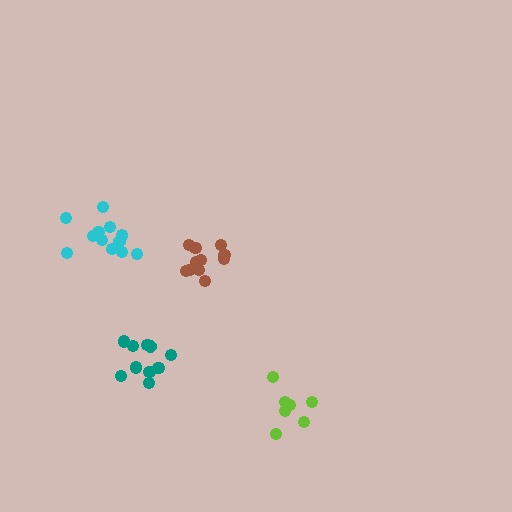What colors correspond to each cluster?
The clusters are colored: teal, cyan, lime, brown.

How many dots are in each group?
Group 1: 10 dots, Group 2: 12 dots, Group 3: 7 dots, Group 4: 11 dots (40 total).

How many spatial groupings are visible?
There are 4 spatial groupings.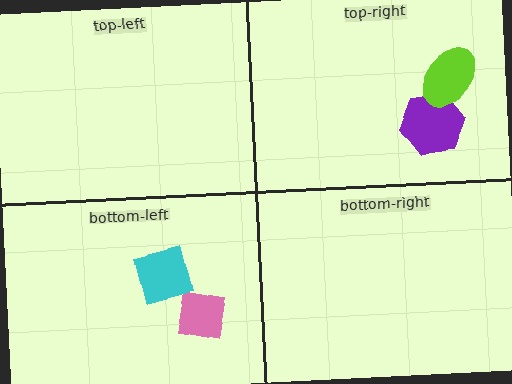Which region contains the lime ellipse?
The top-right region.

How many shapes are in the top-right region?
2.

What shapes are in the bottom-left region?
The pink square, the cyan square.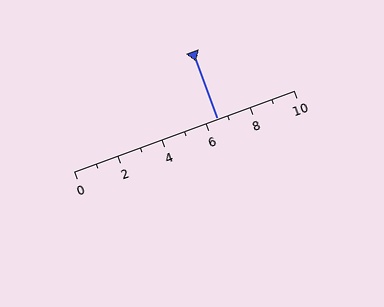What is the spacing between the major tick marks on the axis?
The major ticks are spaced 2 apart.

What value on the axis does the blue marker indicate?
The marker indicates approximately 6.5.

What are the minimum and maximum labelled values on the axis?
The axis runs from 0 to 10.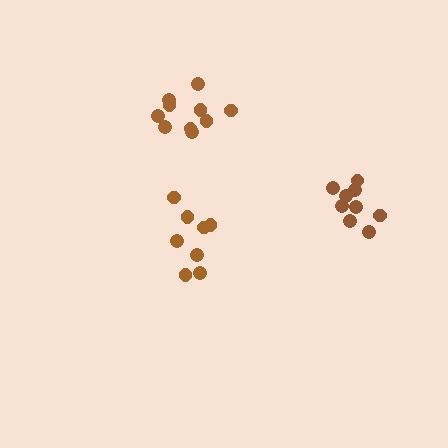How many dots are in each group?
Group 1: 9 dots, Group 2: 8 dots, Group 3: 10 dots (27 total).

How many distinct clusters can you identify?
There are 3 distinct clusters.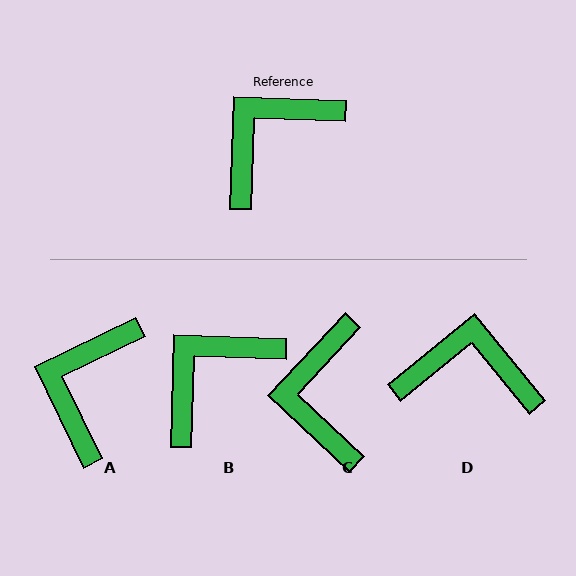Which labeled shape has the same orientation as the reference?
B.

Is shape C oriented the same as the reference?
No, it is off by about 49 degrees.